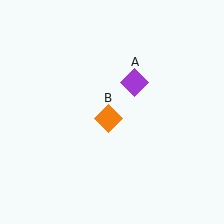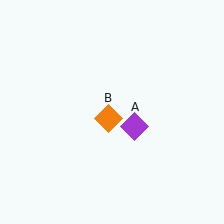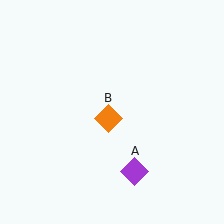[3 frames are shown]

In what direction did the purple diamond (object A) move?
The purple diamond (object A) moved down.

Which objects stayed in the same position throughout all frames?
Orange diamond (object B) remained stationary.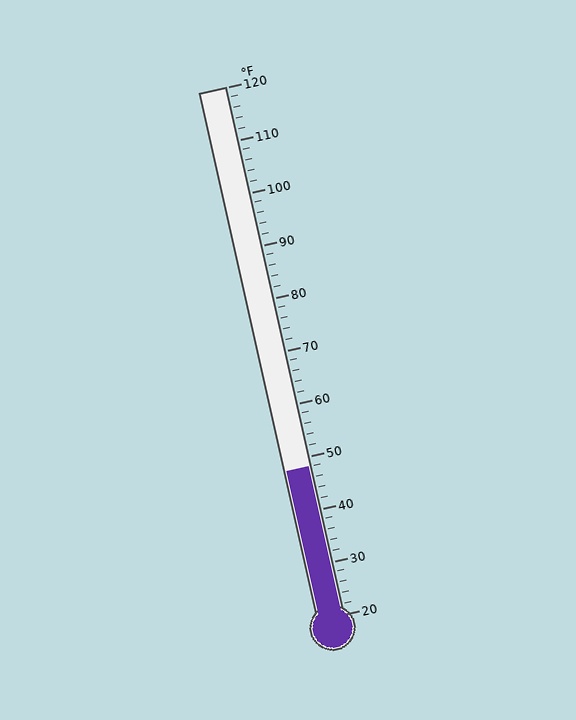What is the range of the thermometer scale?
The thermometer scale ranges from 20°F to 120°F.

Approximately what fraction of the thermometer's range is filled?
The thermometer is filled to approximately 30% of its range.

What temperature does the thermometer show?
The thermometer shows approximately 48°F.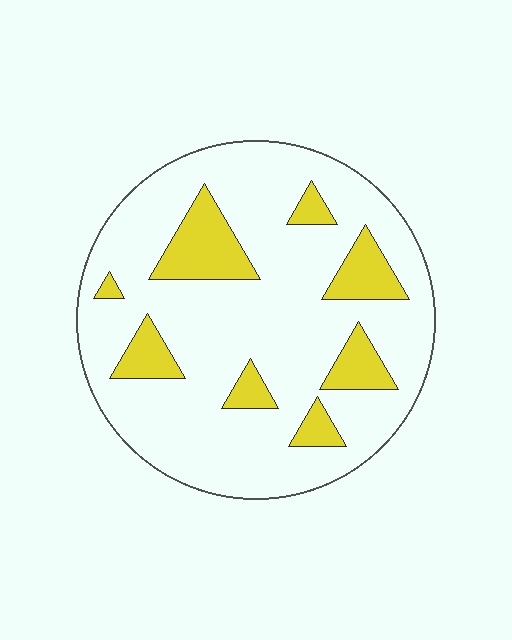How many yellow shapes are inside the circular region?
8.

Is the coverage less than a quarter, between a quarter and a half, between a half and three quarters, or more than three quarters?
Less than a quarter.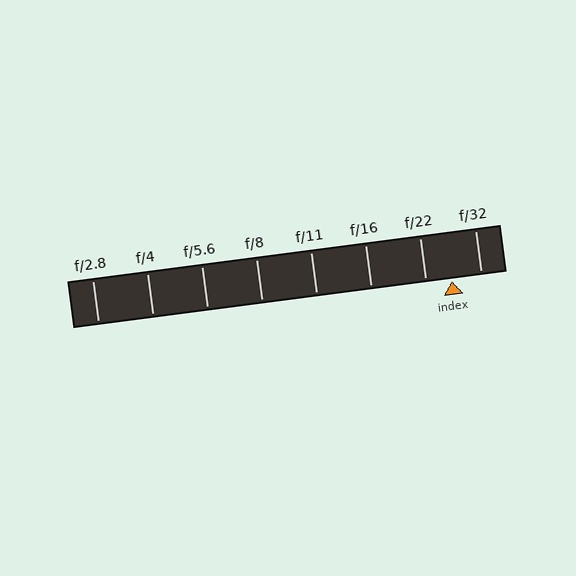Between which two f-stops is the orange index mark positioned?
The index mark is between f/22 and f/32.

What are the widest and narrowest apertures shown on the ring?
The widest aperture shown is f/2.8 and the narrowest is f/32.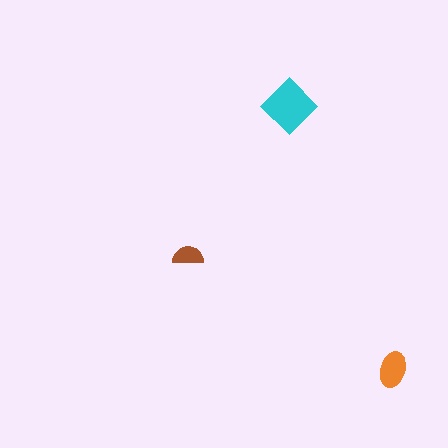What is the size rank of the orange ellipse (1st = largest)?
2nd.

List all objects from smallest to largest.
The brown semicircle, the orange ellipse, the cyan diamond.